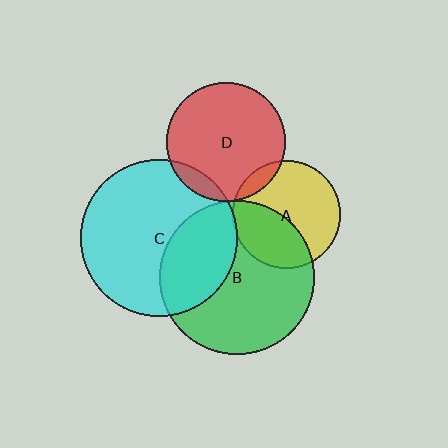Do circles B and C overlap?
Yes.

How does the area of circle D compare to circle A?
Approximately 1.2 times.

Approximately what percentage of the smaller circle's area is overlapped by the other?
Approximately 35%.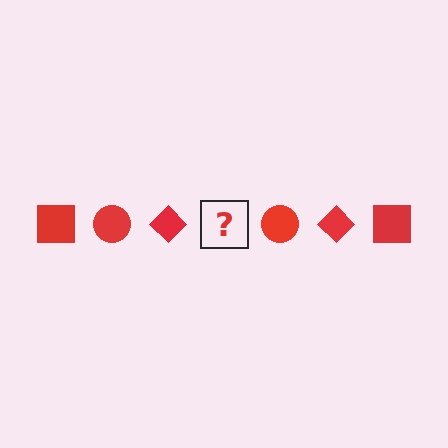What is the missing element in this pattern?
The missing element is a red square.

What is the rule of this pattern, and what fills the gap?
The rule is that the pattern cycles through square, circle, diamond shapes in red. The gap should be filled with a red square.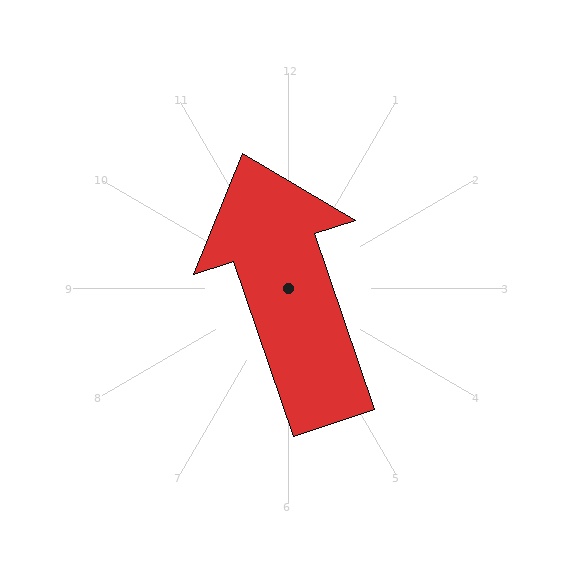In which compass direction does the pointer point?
North.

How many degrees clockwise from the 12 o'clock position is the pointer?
Approximately 341 degrees.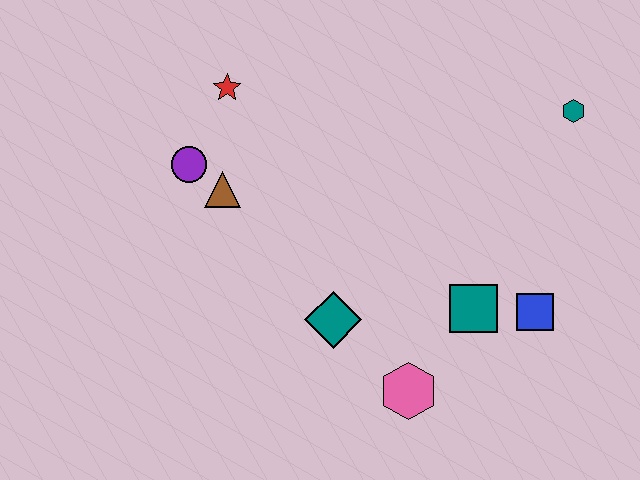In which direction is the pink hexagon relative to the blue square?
The pink hexagon is to the left of the blue square.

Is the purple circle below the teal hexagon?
Yes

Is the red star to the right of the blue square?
No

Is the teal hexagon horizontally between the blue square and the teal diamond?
No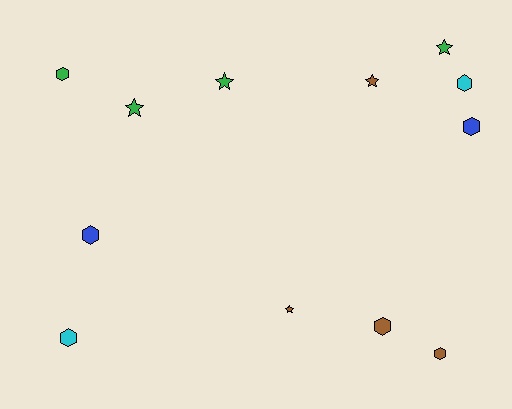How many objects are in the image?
There are 12 objects.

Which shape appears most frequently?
Hexagon, with 7 objects.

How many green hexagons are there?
There is 1 green hexagon.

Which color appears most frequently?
Green, with 4 objects.